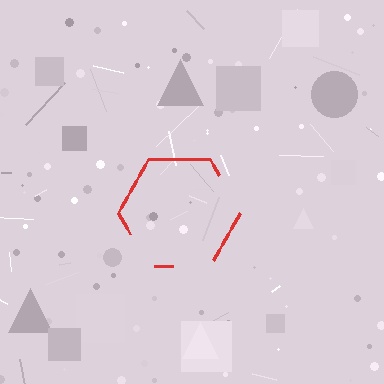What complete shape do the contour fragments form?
The contour fragments form a hexagon.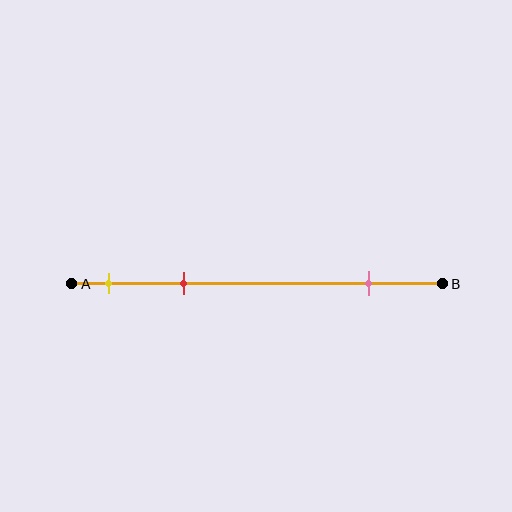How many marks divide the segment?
There are 3 marks dividing the segment.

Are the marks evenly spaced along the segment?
No, the marks are not evenly spaced.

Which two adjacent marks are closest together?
The yellow and red marks are the closest adjacent pair.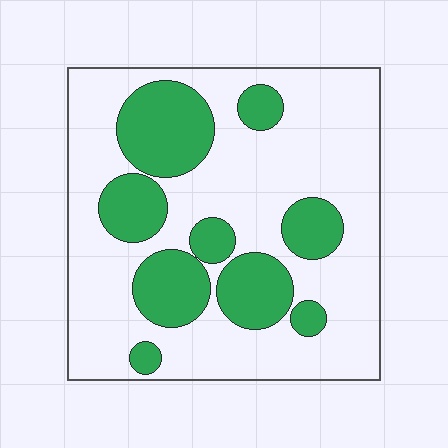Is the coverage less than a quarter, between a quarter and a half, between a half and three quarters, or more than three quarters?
Between a quarter and a half.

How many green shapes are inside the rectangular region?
9.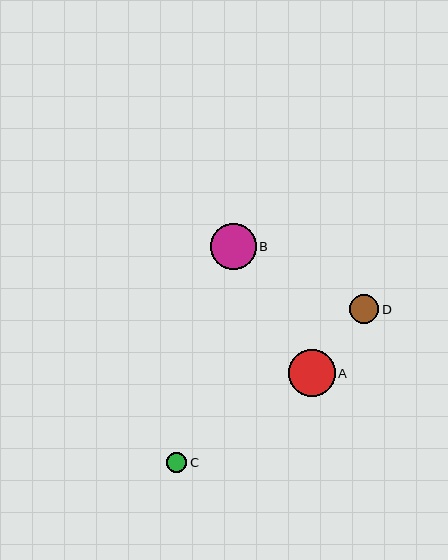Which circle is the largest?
Circle A is the largest with a size of approximately 47 pixels.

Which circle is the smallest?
Circle C is the smallest with a size of approximately 20 pixels.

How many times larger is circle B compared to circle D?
Circle B is approximately 1.6 times the size of circle D.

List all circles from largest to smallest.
From largest to smallest: A, B, D, C.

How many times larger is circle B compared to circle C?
Circle B is approximately 2.3 times the size of circle C.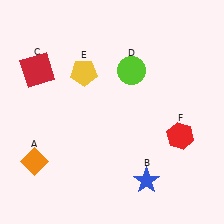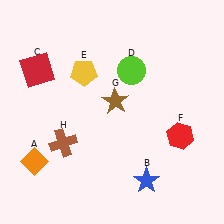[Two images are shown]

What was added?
A brown star (G), a brown cross (H) were added in Image 2.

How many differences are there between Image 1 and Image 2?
There are 2 differences between the two images.